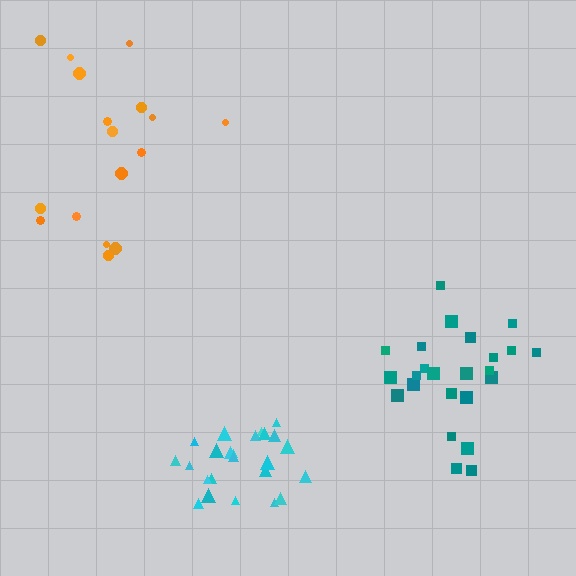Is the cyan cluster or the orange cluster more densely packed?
Cyan.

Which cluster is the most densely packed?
Cyan.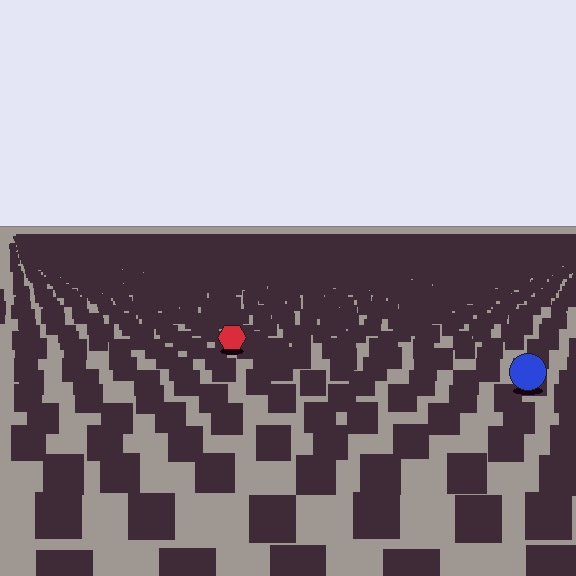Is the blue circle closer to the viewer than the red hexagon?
Yes. The blue circle is closer — you can tell from the texture gradient: the ground texture is coarser near it.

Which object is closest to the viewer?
The blue circle is closest. The texture marks near it are larger and more spread out.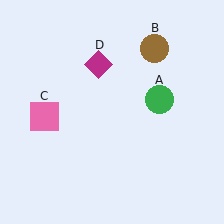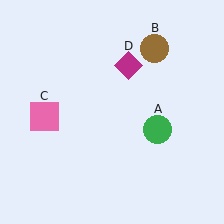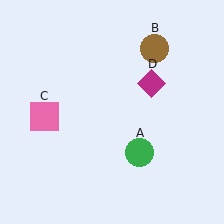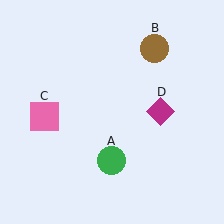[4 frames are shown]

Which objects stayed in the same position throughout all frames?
Brown circle (object B) and pink square (object C) remained stationary.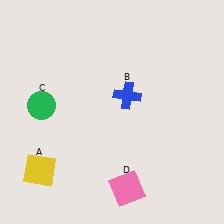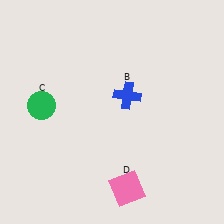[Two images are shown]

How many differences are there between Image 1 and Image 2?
There is 1 difference between the two images.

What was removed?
The yellow square (A) was removed in Image 2.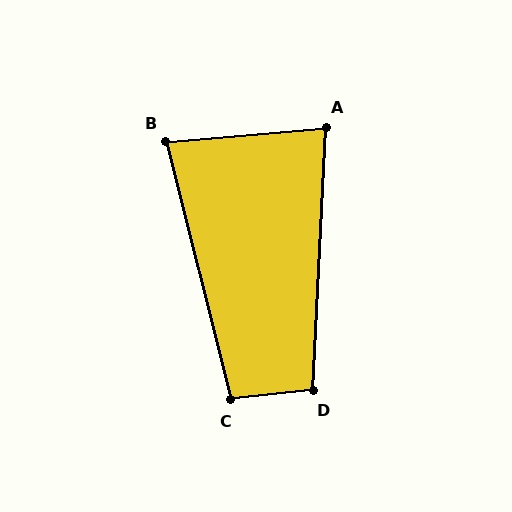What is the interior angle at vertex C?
Approximately 98 degrees (obtuse).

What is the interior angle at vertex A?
Approximately 82 degrees (acute).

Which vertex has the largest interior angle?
D, at approximately 99 degrees.